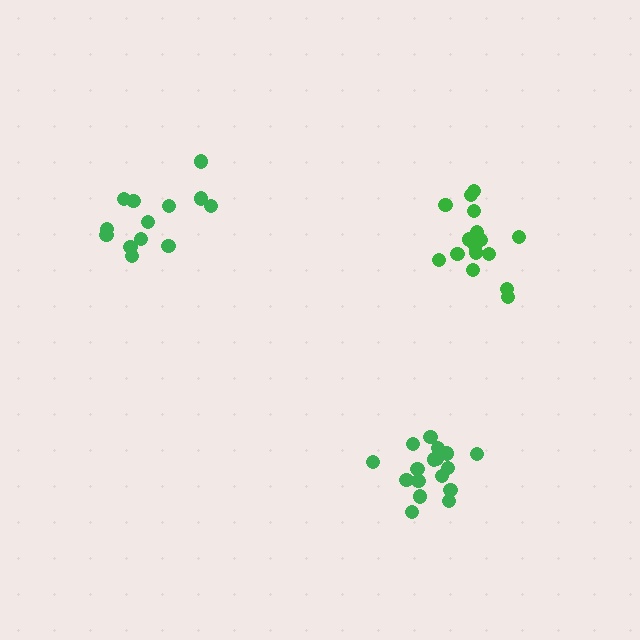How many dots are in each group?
Group 1: 17 dots, Group 2: 16 dots, Group 3: 13 dots (46 total).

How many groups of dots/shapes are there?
There are 3 groups.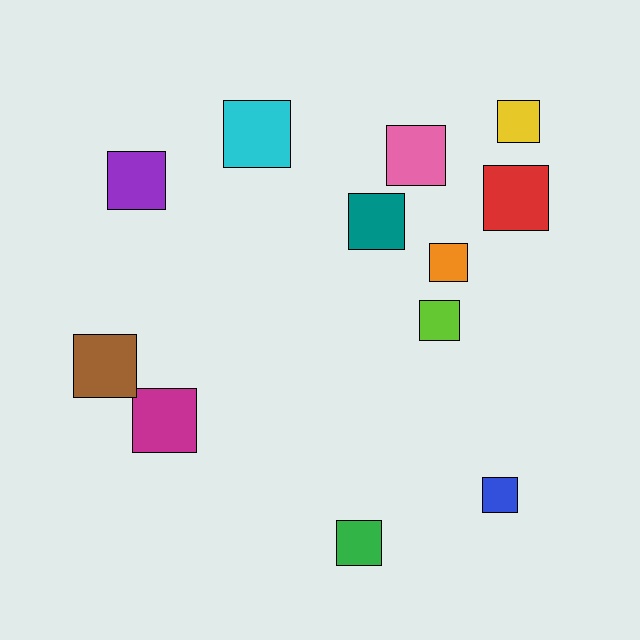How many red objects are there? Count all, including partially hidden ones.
There is 1 red object.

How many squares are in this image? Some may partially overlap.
There are 12 squares.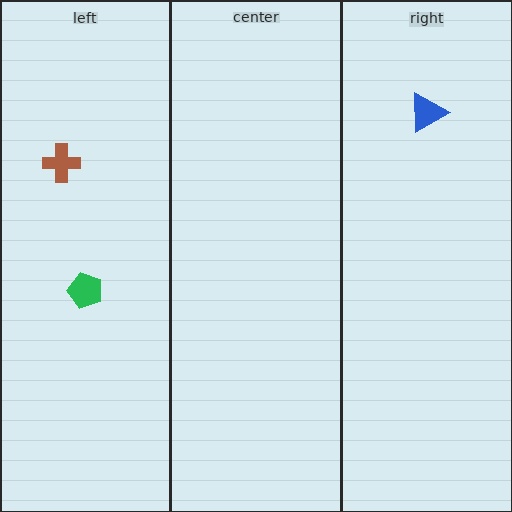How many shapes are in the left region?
2.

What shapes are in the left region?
The green pentagon, the brown cross.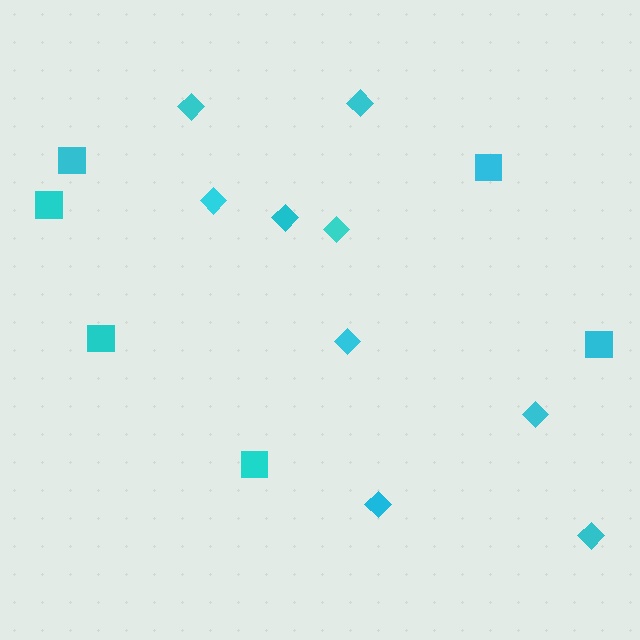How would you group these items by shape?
There are 2 groups: one group of diamonds (9) and one group of squares (6).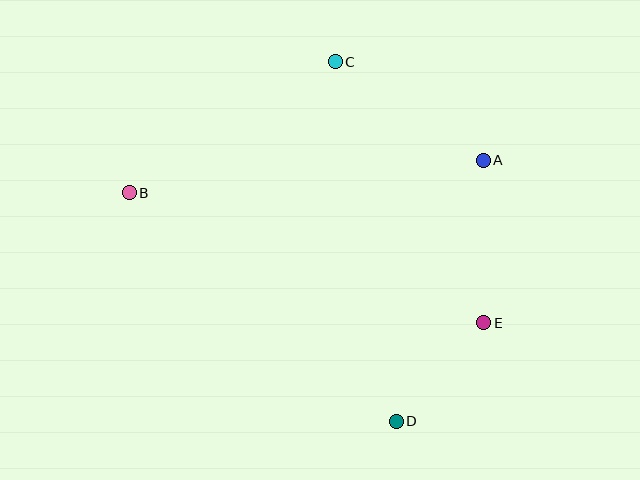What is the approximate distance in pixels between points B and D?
The distance between B and D is approximately 351 pixels.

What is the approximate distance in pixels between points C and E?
The distance between C and E is approximately 300 pixels.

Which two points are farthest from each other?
Points B and E are farthest from each other.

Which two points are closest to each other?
Points D and E are closest to each other.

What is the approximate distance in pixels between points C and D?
The distance between C and D is approximately 365 pixels.